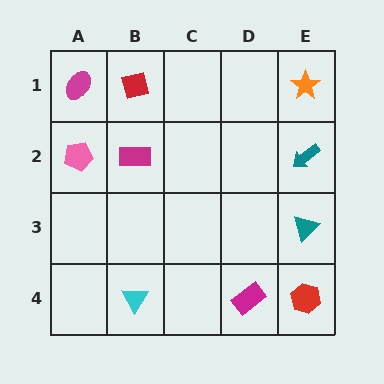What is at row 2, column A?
A pink pentagon.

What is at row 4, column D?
A magenta rectangle.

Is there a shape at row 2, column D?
No, that cell is empty.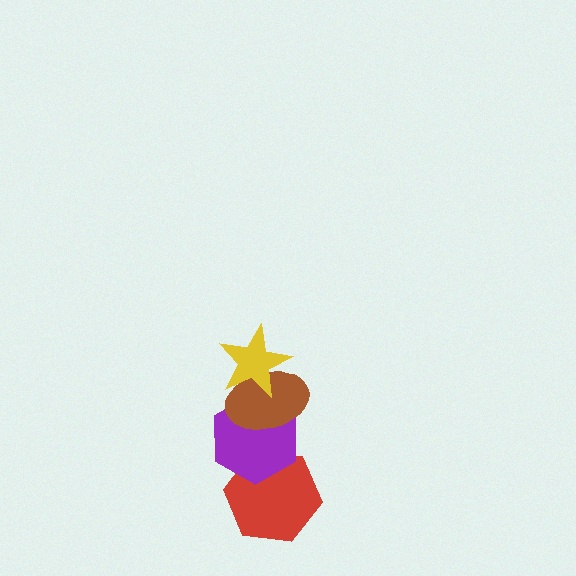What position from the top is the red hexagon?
The red hexagon is 4th from the top.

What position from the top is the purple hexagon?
The purple hexagon is 3rd from the top.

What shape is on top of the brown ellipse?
The yellow star is on top of the brown ellipse.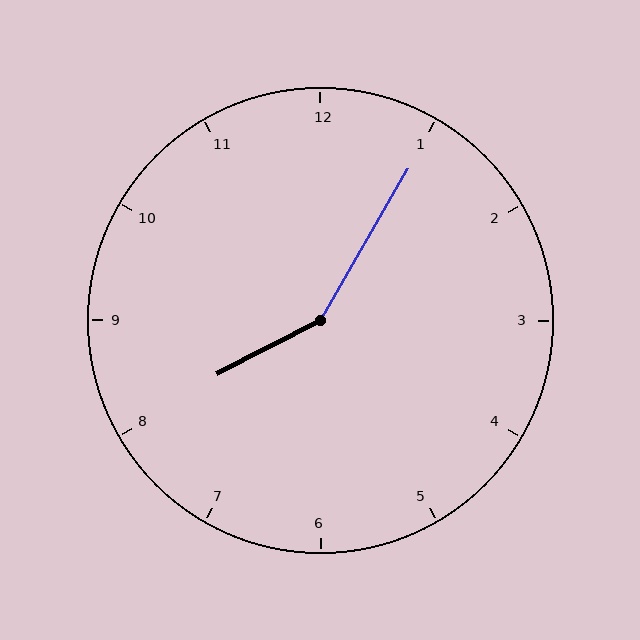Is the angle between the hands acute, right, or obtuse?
It is obtuse.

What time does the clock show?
8:05.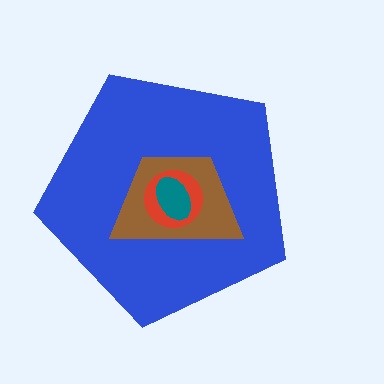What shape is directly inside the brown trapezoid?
The red circle.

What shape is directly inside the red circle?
The teal ellipse.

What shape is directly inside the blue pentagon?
The brown trapezoid.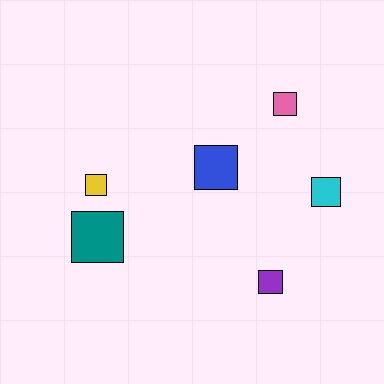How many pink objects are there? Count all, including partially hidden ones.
There is 1 pink object.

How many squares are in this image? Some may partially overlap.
There are 6 squares.